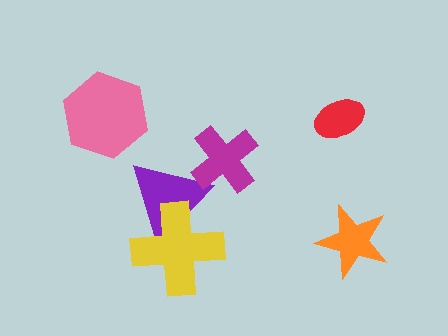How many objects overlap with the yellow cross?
1 object overlaps with the yellow cross.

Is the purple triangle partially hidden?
Yes, it is partially covered by another shape.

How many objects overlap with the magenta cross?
1 object overlaps with the magenta cross.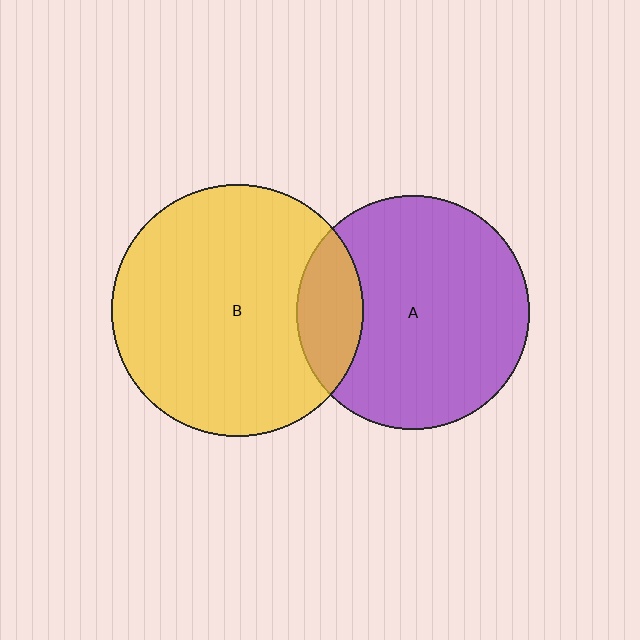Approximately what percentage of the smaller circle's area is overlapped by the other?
Approximately 20%.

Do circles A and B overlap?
Yes.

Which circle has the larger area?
Circle B (yellow).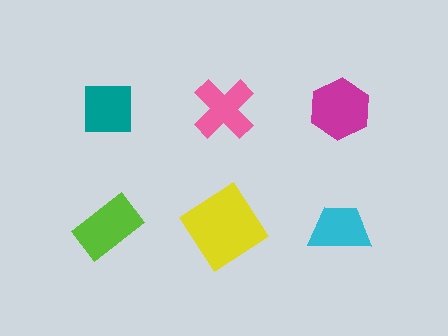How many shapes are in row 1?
3 shapes.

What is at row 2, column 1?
A lime rectangle.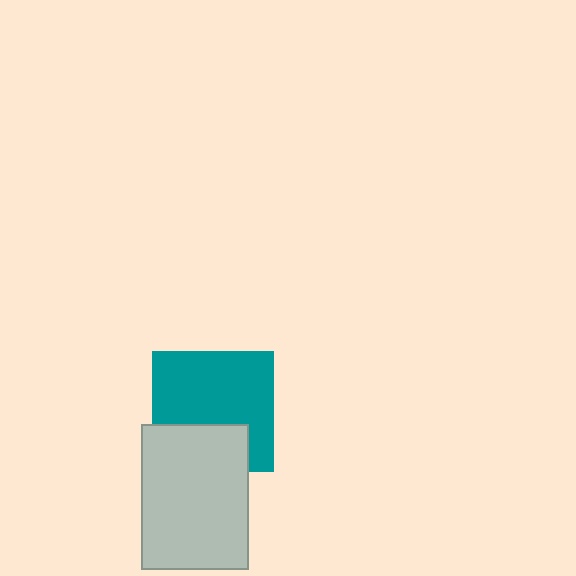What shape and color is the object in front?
The object in front is a light gray rectangle.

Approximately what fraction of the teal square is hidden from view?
Roughly 32% of the teal square is hidden behind the light gray rectangle.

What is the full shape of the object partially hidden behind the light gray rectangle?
The partially hidden object is a teal square.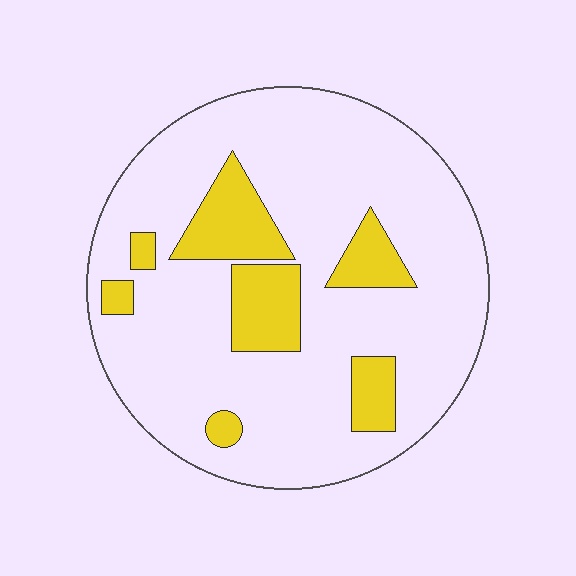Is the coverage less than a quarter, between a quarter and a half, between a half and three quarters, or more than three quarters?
Less than a quarter.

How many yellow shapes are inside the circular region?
7.